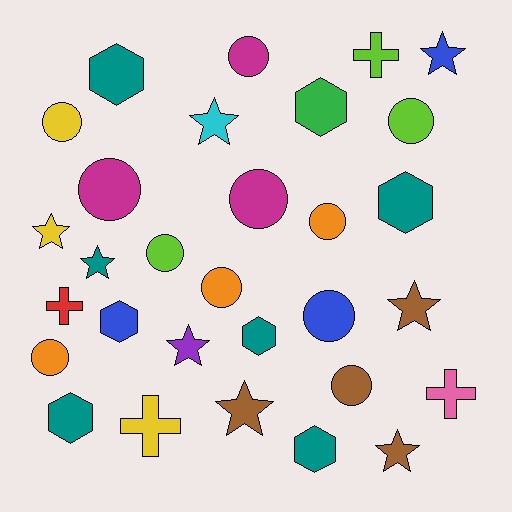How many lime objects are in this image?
There are 3 lime objects.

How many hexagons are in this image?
There are 7 hexagons.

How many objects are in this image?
There are 30 objects.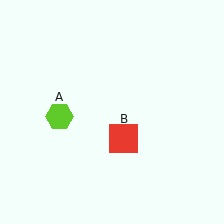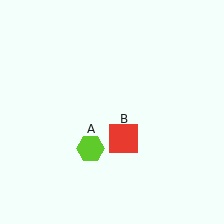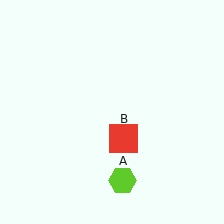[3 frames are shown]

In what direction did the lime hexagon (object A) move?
The lime hexagon (object A) moved down and to the right.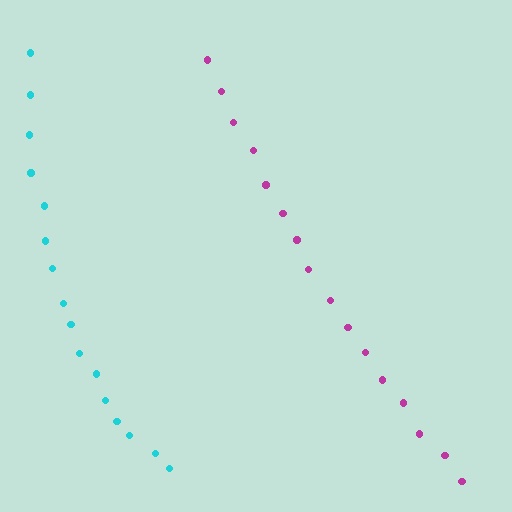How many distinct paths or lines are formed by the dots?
There are 2 distinct paths.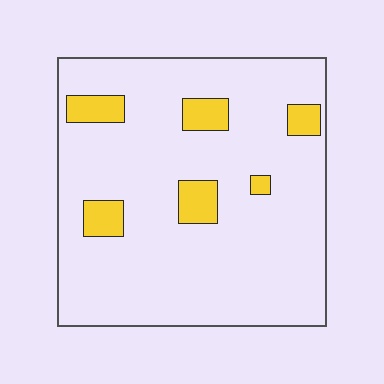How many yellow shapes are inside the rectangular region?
6.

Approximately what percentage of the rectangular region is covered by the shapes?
Approximately 10%.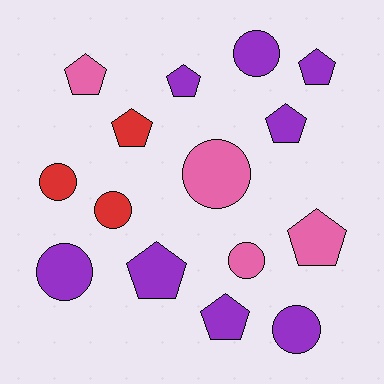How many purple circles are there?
There are 3 purple circles.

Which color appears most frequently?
Purple, with 8 objects.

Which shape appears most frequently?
Pentagon, with 8 objects.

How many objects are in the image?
There are 15 objects.